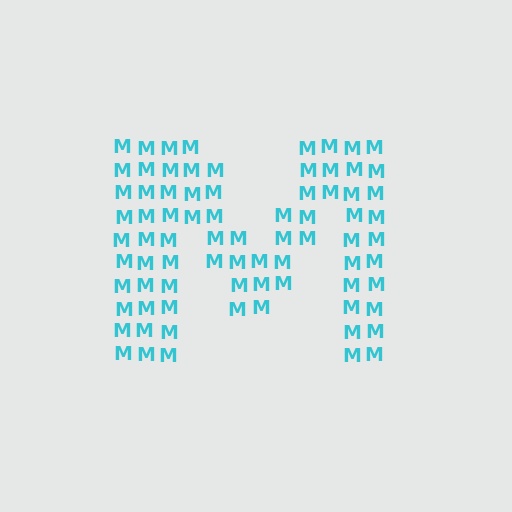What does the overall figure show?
The overall figure shows the letter M.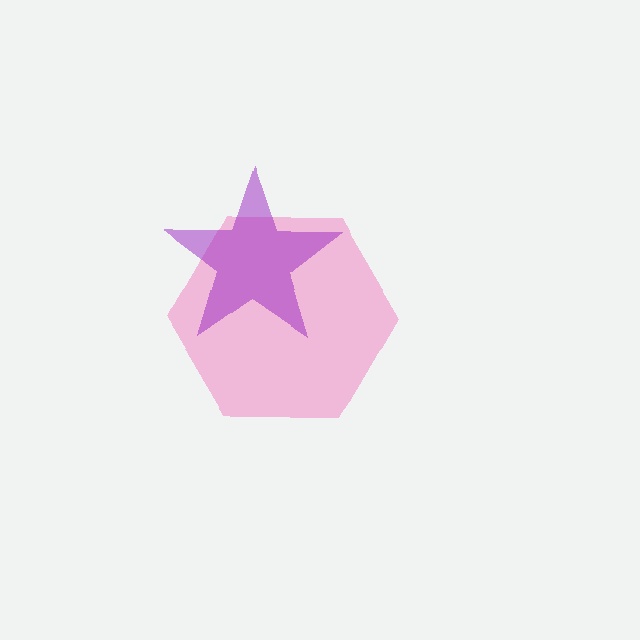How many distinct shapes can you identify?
There are 2 distinct shapes: a pink hexagon, a purple star.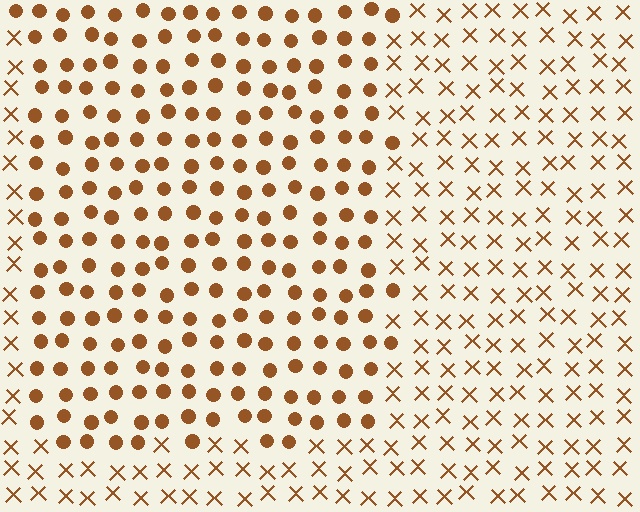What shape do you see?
I see a rectangle.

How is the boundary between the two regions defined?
The boundary is defined by a change in element shape: circles inside vs. X marks outside. All elements share the same color and spacing.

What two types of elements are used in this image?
The image uses circles inside the rectangle region and X marks outside it.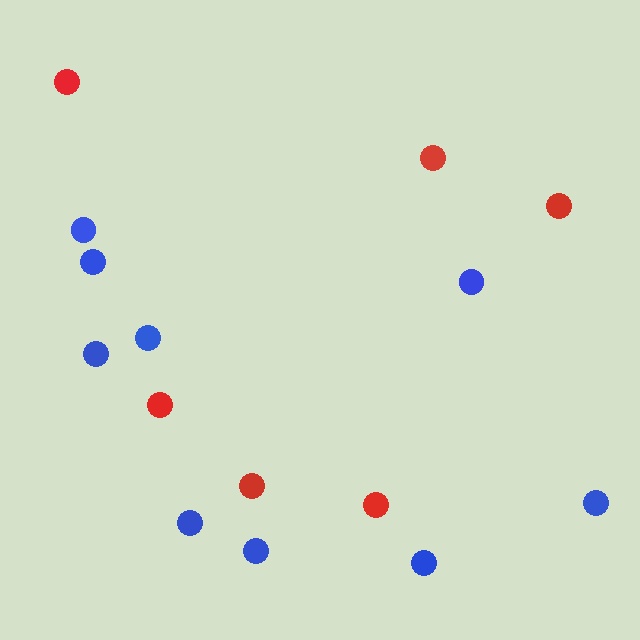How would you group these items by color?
There are 2 groups: one group of red circles (6) and one group of blue circles (9).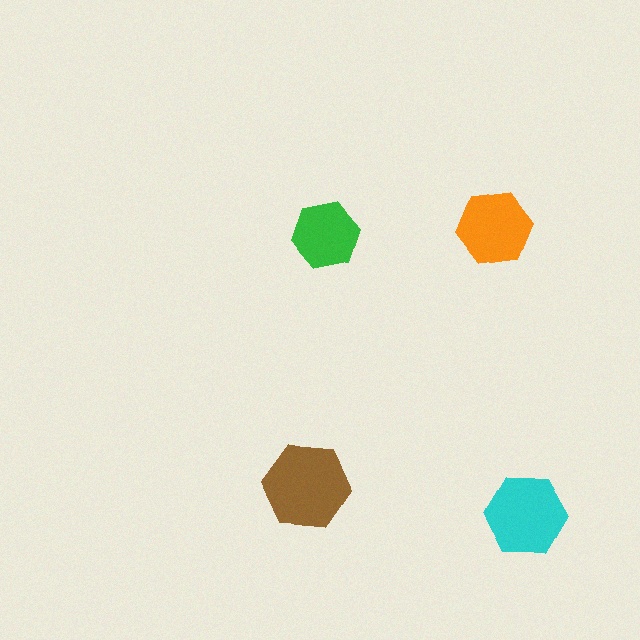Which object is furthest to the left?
The brown hexagon is leftmost.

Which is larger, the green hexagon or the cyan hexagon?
The cyan one.